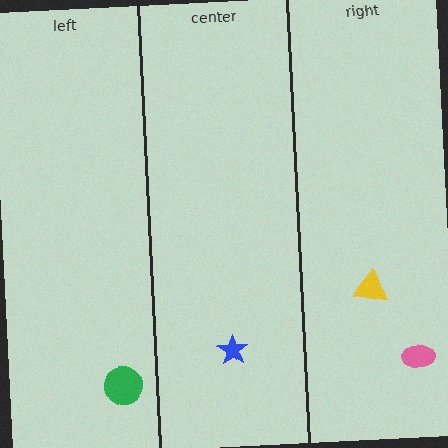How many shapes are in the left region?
1.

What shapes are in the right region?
The pink ellipse, the yellow triangle.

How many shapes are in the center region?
1.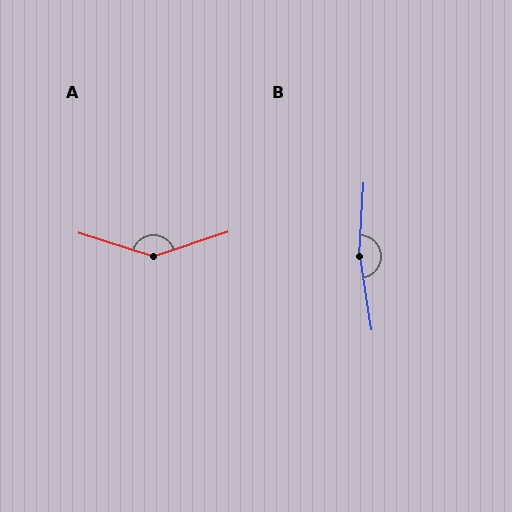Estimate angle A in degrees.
Approximately 144 degrees.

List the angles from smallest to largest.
A (144°), B (167°).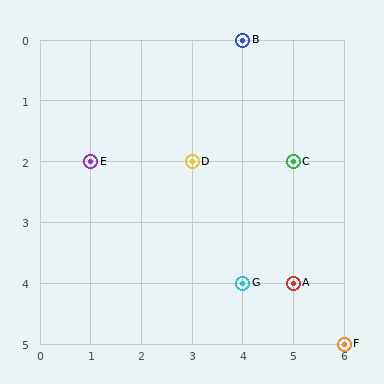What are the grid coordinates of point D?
Point D is at grid coordinates (3, 2).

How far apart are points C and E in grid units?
Points C and E are 4 columns apart.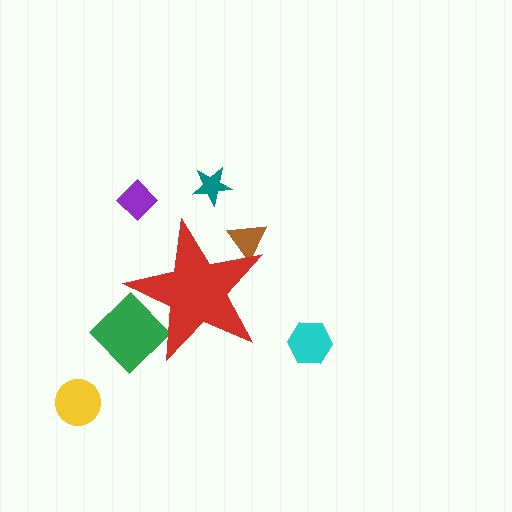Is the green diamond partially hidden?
Yes, the green diamond is partially hidden behind the red star.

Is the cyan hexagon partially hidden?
No, the cyan hexagon is fully visible.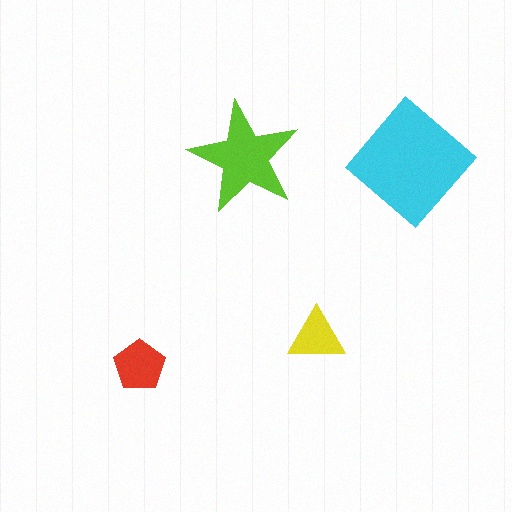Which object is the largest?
The cyan diamond.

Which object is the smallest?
The yellow triangle.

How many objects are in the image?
There are 4 objects in the image.